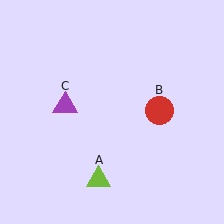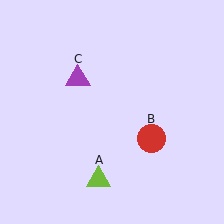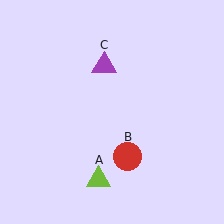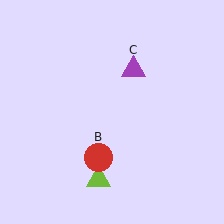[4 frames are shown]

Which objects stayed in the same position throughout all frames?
Lime triangle (object A) remained stationary.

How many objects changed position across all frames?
2 objects changed position: red circle (object B), purple triangle (object C).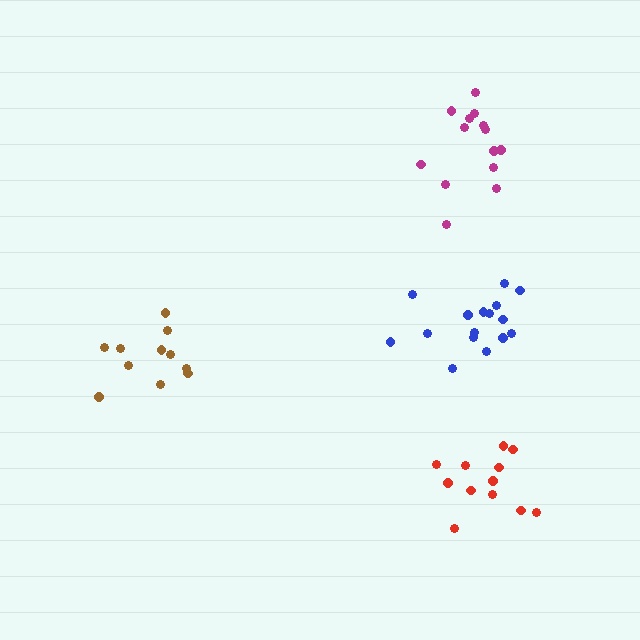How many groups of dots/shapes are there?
There are 4 groups.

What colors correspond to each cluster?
The clusters are colored: blue, brown, red, magenta.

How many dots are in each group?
Group 1: 16 dots, Group 2: 11 dots, Group 3: 12 dots, Group 4: 14 dots (53 total).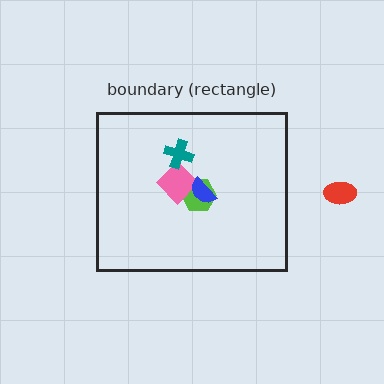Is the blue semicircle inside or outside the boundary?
Inside.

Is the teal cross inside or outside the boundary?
Inside.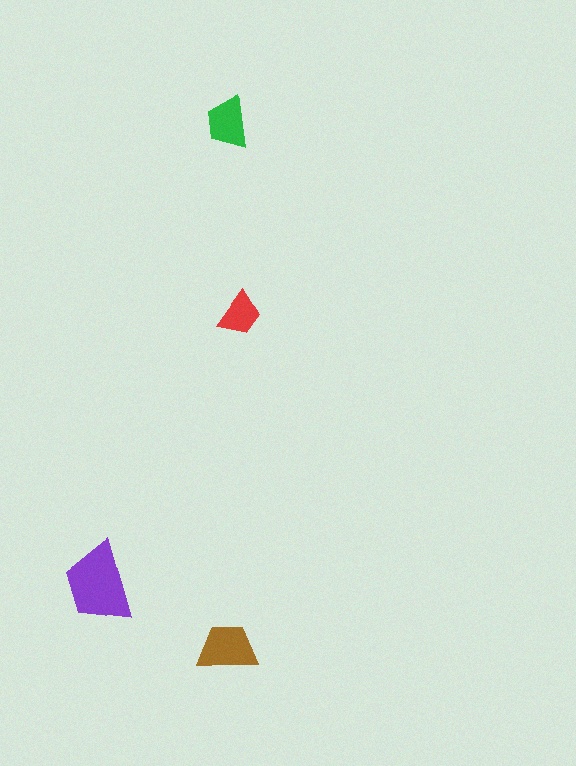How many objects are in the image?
There are 4 objects in the image.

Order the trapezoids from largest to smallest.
the purple one, the brown one, the green one, the red one.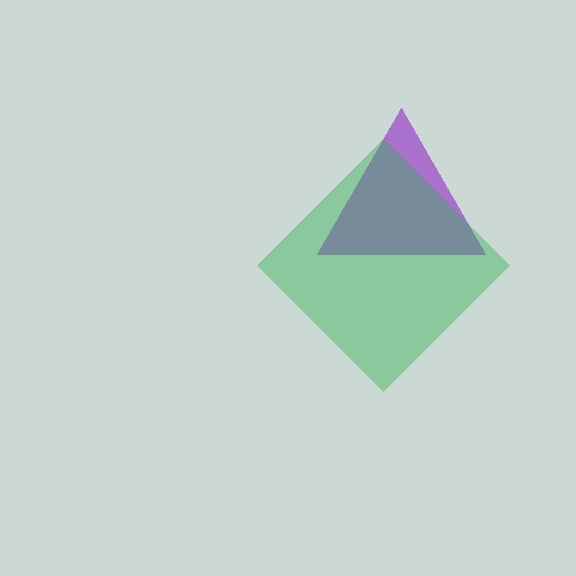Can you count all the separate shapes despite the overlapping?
Yes, there are 2 separate shapes.